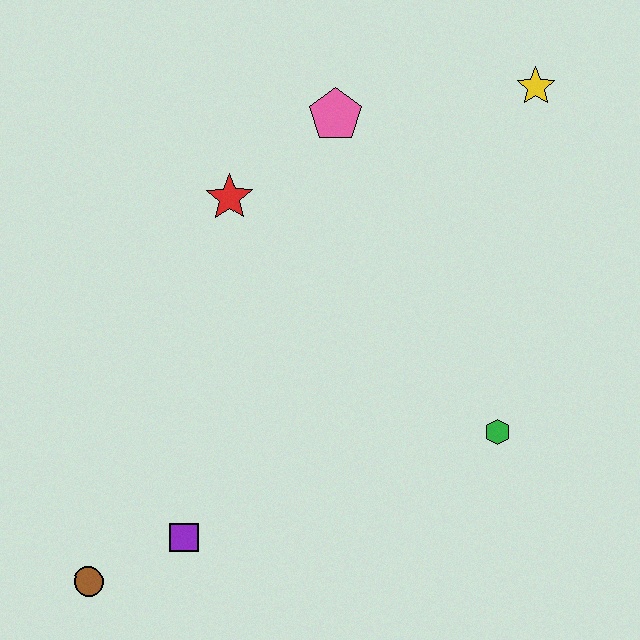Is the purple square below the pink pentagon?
Yes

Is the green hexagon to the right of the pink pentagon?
Yes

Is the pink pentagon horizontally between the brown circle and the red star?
No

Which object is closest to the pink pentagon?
The red star is closest to the pink pentagon.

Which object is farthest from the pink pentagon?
The brown circle is farthest from the pink pentagon.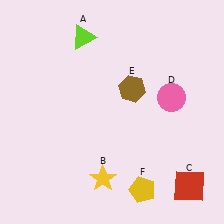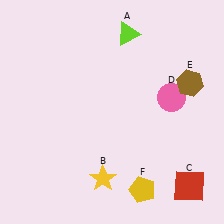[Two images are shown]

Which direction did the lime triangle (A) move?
The lime triangle (A) moved right.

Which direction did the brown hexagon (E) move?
The brown hexagon (E) moved right.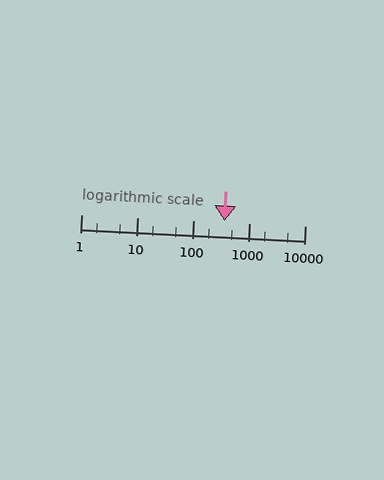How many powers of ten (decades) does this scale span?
The scale spans 4 decades, from 1 to 10000.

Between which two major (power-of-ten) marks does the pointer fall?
The pointer is between 100 and 1000.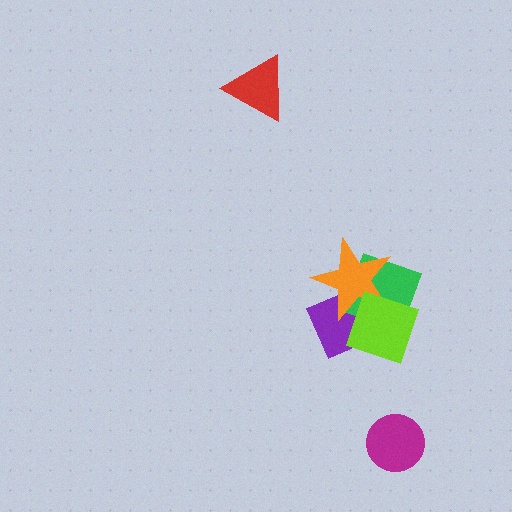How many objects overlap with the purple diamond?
3 objects overlap with the purple diamond.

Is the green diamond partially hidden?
Yes, it is partially covered by another shape.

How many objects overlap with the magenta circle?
0 objects overlap with the magenta circle.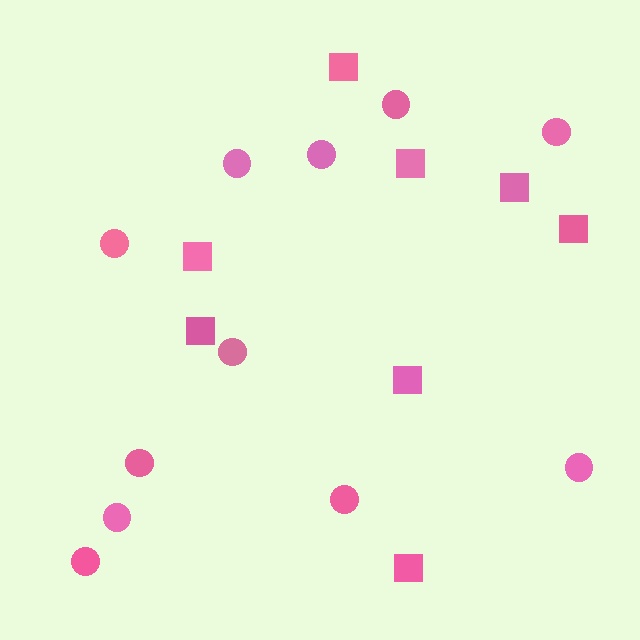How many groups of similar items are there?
There are 2 groups: one group of squares (8) and one group of circles (11).